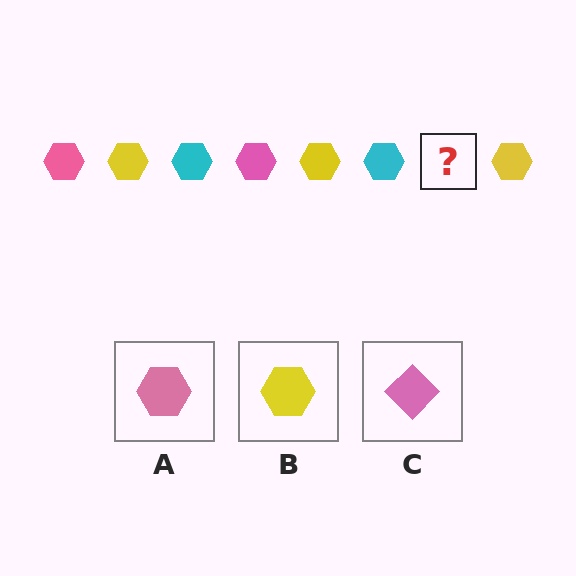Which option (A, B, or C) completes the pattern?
A.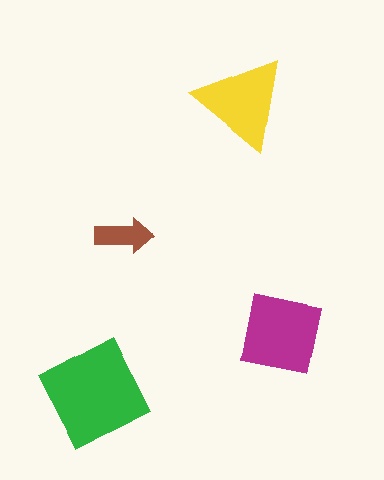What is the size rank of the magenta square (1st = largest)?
2nd.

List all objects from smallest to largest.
The brown arrow, the yellow triangle, the magenta square, the green square.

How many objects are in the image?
There are 4 objects in the image.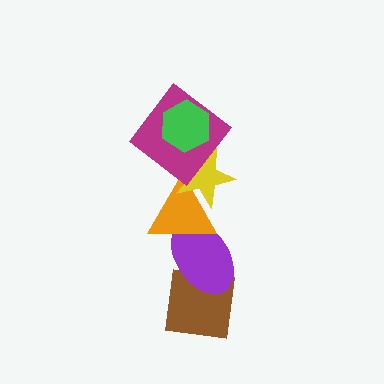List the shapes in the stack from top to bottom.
From top to bottom: the green hexagon, the magenta diamond, the yellow star, the orange triangle, the purple ellipse, the brown square.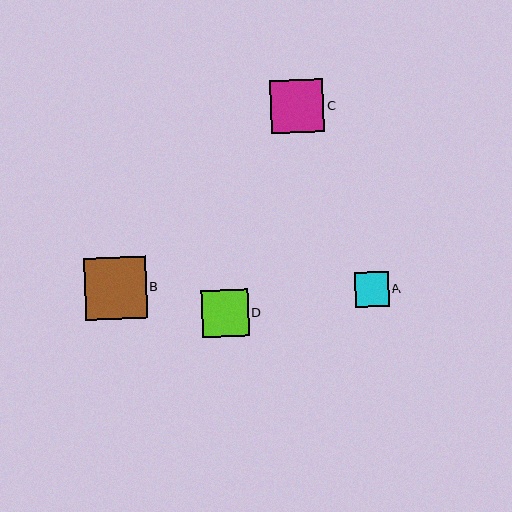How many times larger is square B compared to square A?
Square B is approximately 1.8 times the size of square A.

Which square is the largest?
Square B is the largest with a size of approximately 62 pixels.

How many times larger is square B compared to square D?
Square B is approximately 1.3 times the size of square D.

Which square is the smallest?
Square A is the smallest with a size of approximately 34 pixels.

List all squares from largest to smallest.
From largest to smallest: B, C, D, A.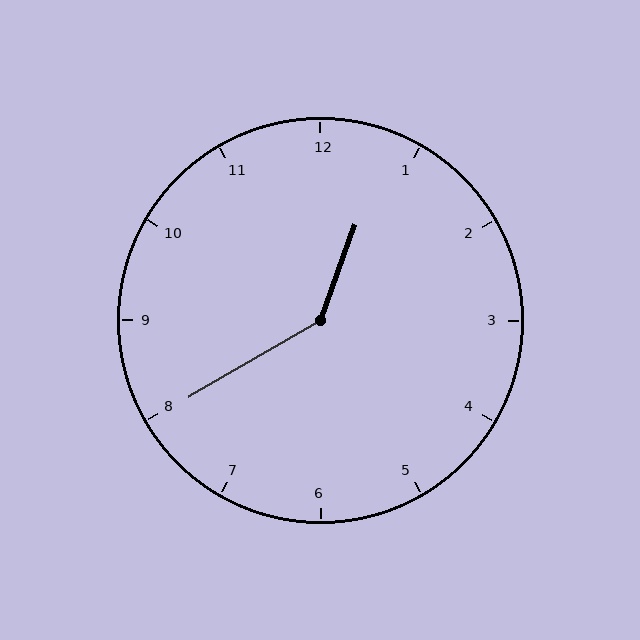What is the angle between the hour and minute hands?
Approximately 140 degrees.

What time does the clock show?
12:40.